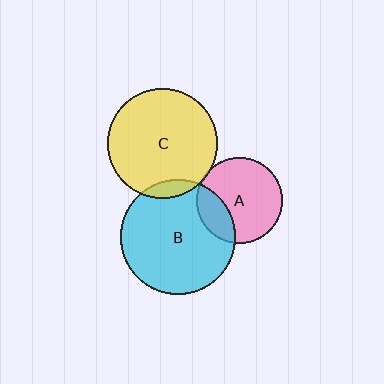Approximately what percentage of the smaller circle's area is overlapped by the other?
Approximately 25%.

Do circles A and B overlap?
Yes.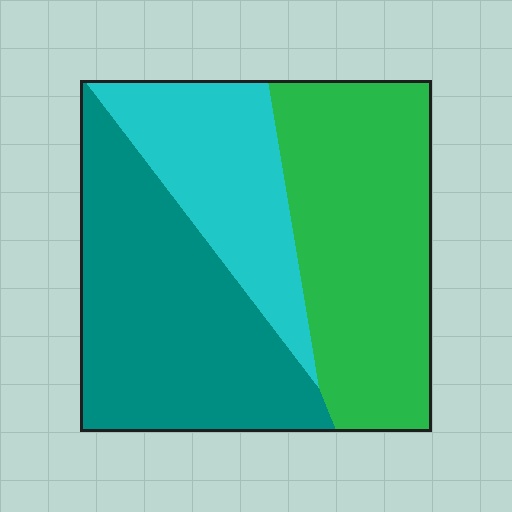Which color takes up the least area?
Cyan, at roughly 25%.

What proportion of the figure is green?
Green covers roughly 40% of the figure.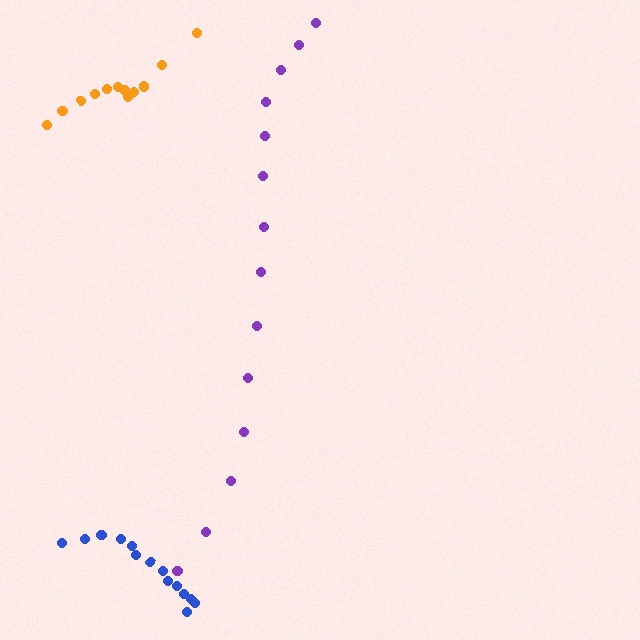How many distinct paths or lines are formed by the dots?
There are 3 distinct paths.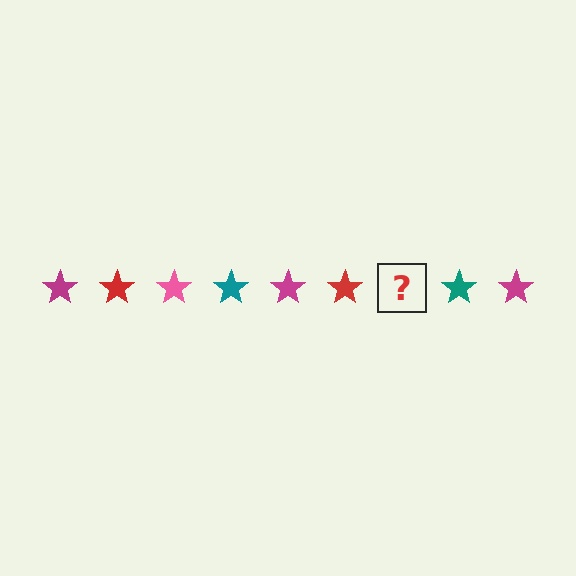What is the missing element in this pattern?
The missing element is a pink star.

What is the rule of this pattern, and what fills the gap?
The rule is that the pattern cycles through magenta, red, pink, teal stars. The gap should be filled with a pink star.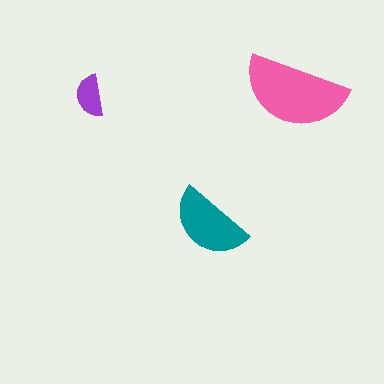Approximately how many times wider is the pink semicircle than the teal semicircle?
About 1.5 times wider.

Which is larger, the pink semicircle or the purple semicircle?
The pink one.